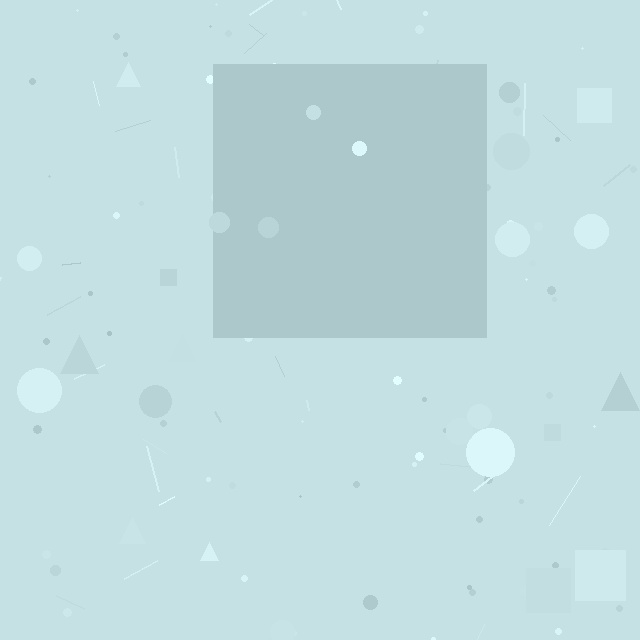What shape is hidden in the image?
A square is hidden in the image.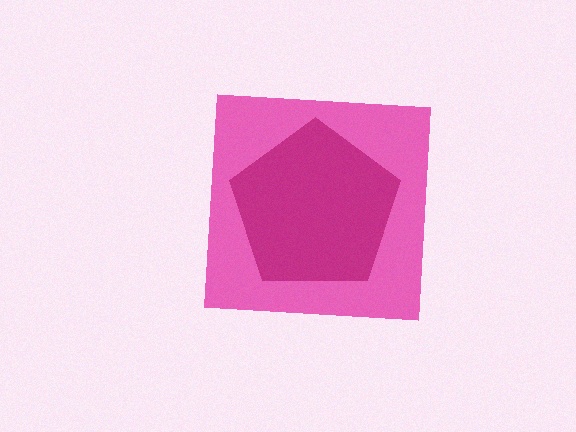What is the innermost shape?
The magenta pentagon.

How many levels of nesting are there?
2.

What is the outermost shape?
The pink square.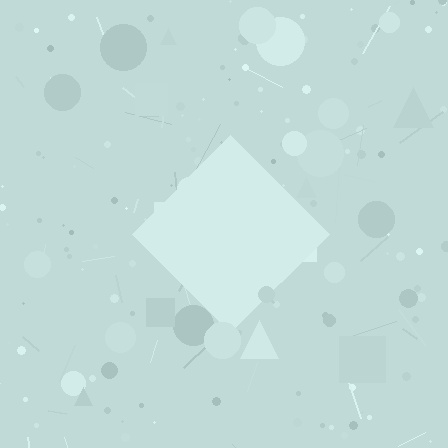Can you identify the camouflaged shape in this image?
The camouflaged shape is a diamond.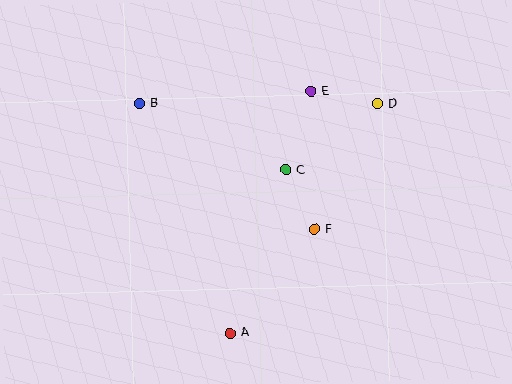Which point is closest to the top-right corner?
Point D is closest to the top-right corner.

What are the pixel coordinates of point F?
Point F is at (315, 229).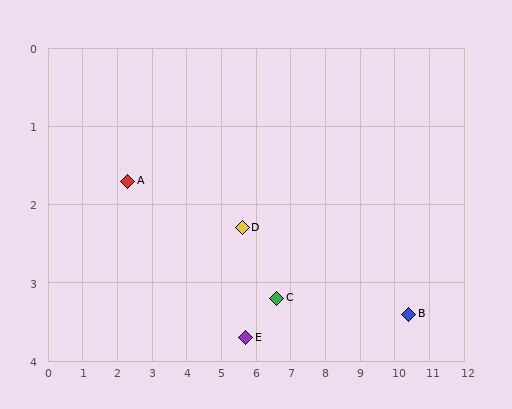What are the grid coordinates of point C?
Point C is at approximately (6.6, 3.2).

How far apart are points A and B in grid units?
Points A and B are about 8.3 grid units apart.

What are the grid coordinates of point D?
Point D is at approximately (5.6, 2.3).